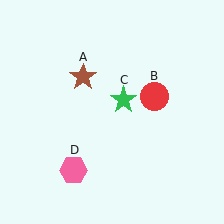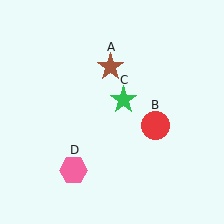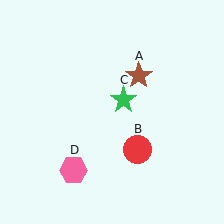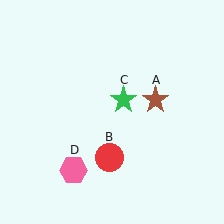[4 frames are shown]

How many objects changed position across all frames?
2 objects changed position: brown star (object A), red circle (object B).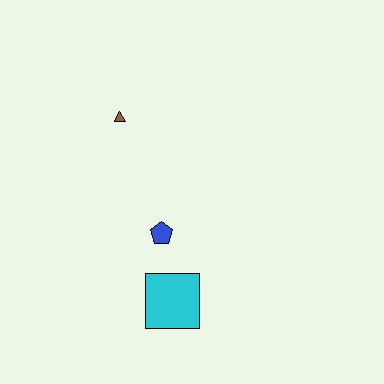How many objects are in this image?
There are 3 objects.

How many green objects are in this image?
There are no green objects.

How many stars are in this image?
There are no stars.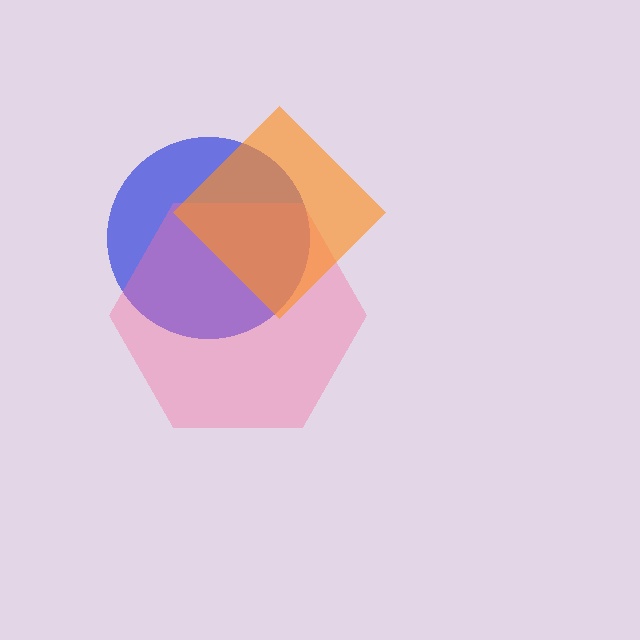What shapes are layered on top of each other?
The layered shapes are: a blue circle, a pink hexagon, an orange diamond.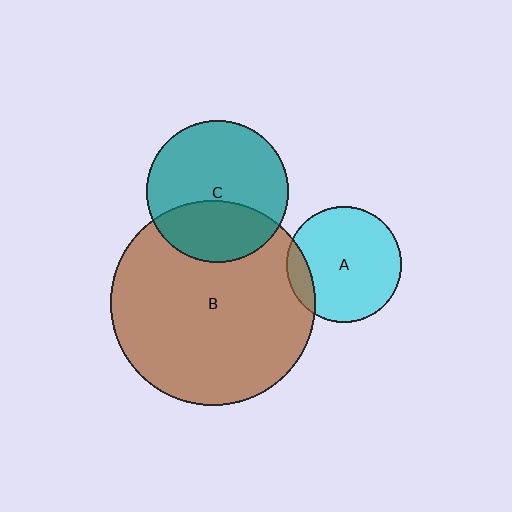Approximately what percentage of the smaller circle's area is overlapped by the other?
Approximately 10%.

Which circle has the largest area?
Circle B (brown).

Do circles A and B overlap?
Yes.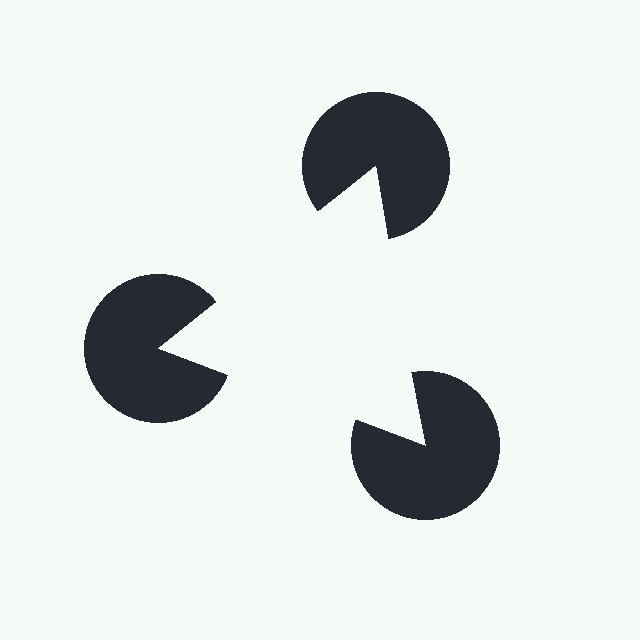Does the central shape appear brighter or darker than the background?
It typically appears slightly brighter than the background, even though no actual brightness change is drawn.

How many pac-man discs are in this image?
There are 3 — one at each vertex of the illusory triangle.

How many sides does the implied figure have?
3 sides.